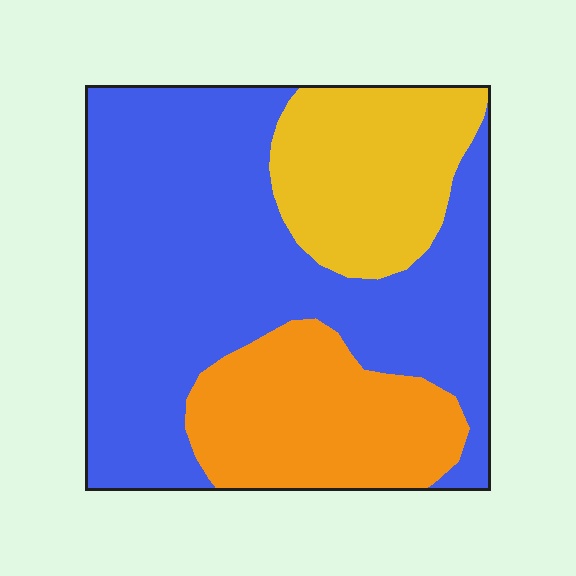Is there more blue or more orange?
Blue.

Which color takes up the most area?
Blue, at roughly 60%.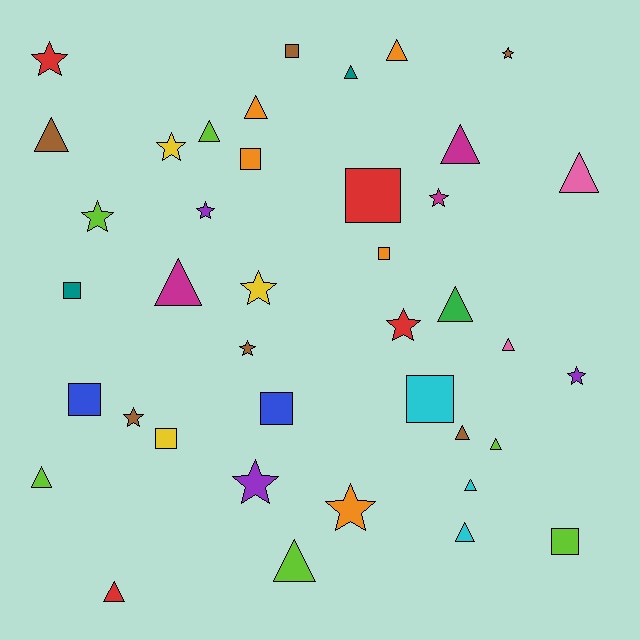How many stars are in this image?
There are 13 stars.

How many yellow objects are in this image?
There are 3 yellow objects.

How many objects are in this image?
There are 40 objects.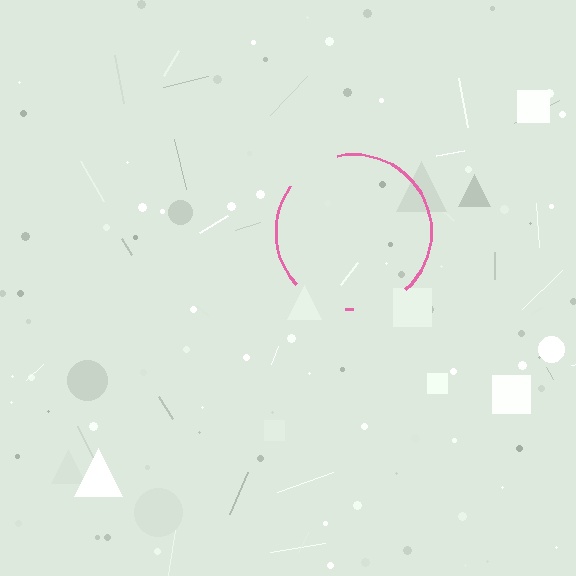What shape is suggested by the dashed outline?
The dashed outline suggests a circle.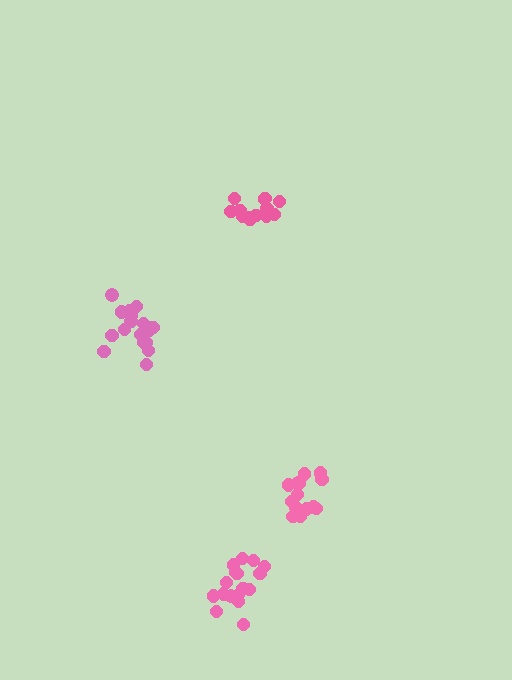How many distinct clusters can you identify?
There are 4 distinct clusters.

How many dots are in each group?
Group 1: 14 dots, Group 2: 18 dots, Group 3: 19 dots, Group 4: 15 dots (66 total).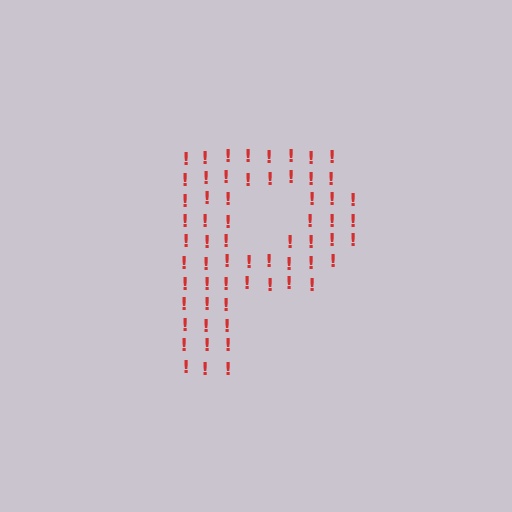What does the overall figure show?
The overall figure shows the letter P.